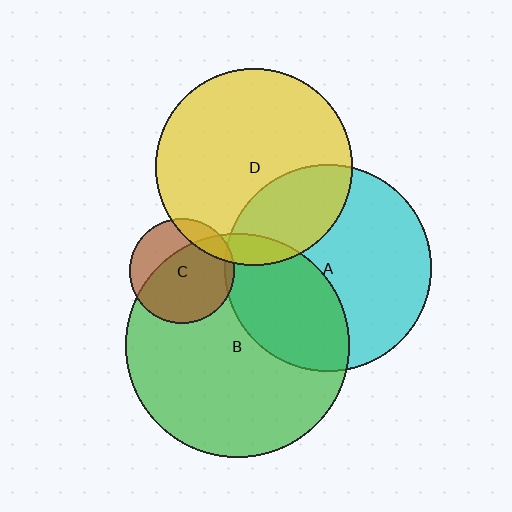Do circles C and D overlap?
Yes.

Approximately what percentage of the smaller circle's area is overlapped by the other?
Approximately 15%.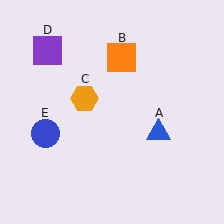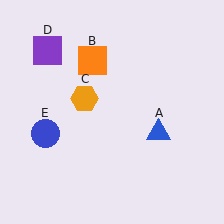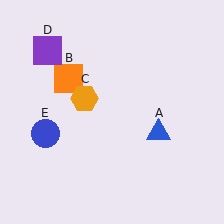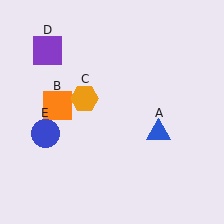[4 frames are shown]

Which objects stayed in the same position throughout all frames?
Blue triangle (object A) and orange hexagon (object C) and purple square (object D) and blue circle (object E) remained stationary.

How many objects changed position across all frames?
1 object changed position: orange square (object B).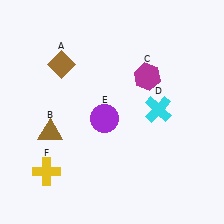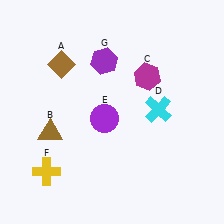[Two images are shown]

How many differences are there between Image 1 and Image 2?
There is 1 difference between the two images.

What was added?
A purple hexagon (G) was added in Image 2.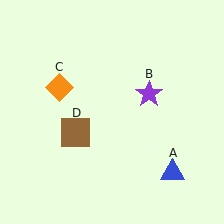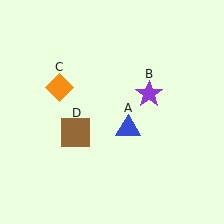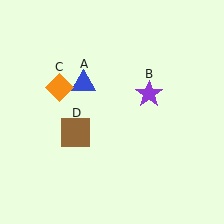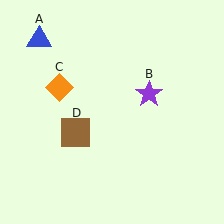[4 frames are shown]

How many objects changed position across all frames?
1 object changed position: blue triangle (object A).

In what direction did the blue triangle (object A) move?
The blue triangle (object A) moved up and to the left.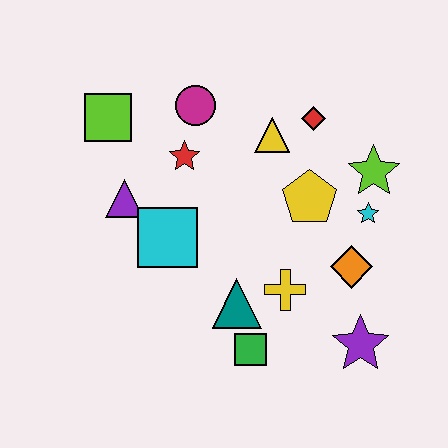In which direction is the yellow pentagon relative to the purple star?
The yellow pentagon is above the purple star.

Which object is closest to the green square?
The teal triangle is closest to the green square.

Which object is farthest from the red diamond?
The green square is farthest from the red diamond.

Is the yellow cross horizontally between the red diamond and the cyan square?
Yes